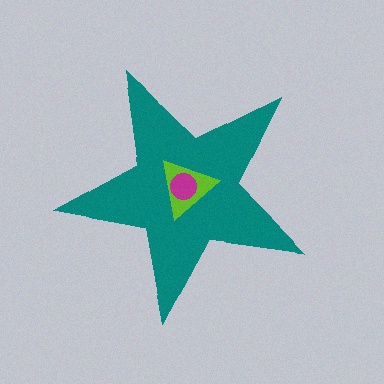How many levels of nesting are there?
3.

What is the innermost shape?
The magenta circle.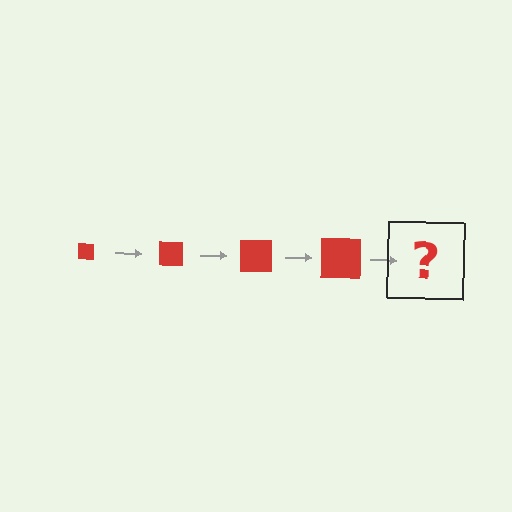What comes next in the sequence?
The next element should be a red square, larger than the previous one.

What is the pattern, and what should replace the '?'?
The pattern is that the square gets progressively larger each step. The '?' should be a red square, larger than the previous one.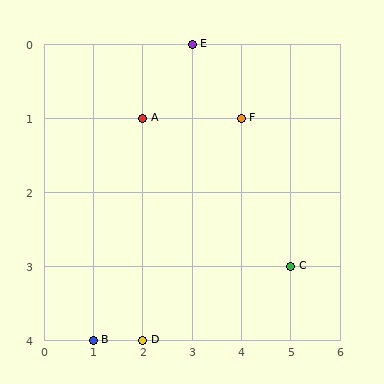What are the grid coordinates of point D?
Point D is at grid coordinates (2, 4).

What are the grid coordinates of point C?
Point C is at grid coordinates (5, 3).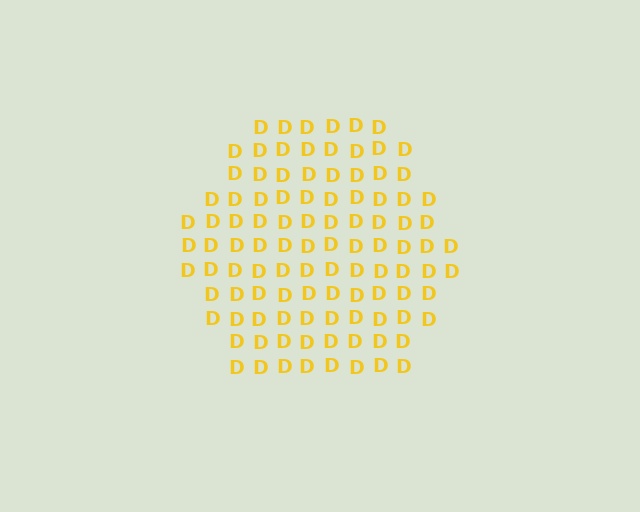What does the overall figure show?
The overall figure shows a hexagon.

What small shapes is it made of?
It is made of small letter D's.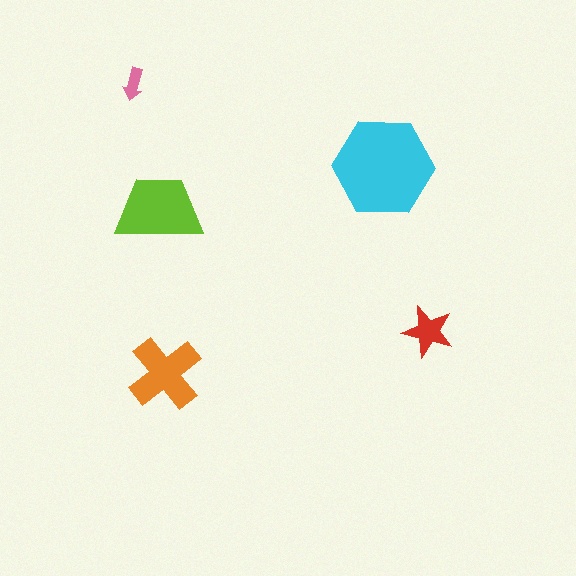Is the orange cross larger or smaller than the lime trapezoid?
Smaller.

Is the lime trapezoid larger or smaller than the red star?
Larger.